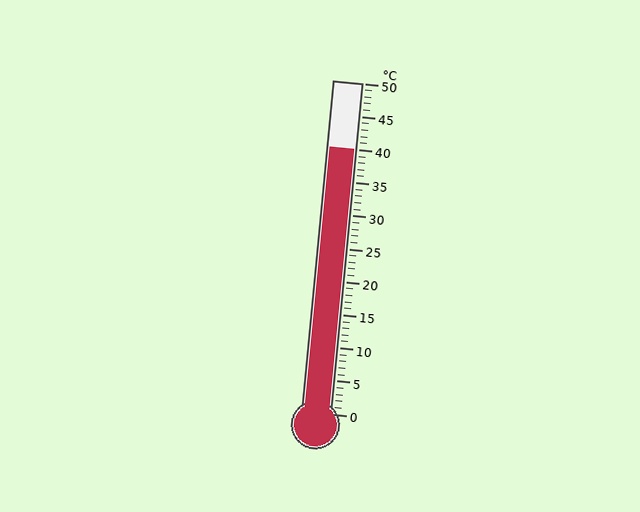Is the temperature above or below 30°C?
The temperature is above 30°C.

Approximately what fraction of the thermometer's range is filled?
The thermometer is filled to approximately 80% of its range.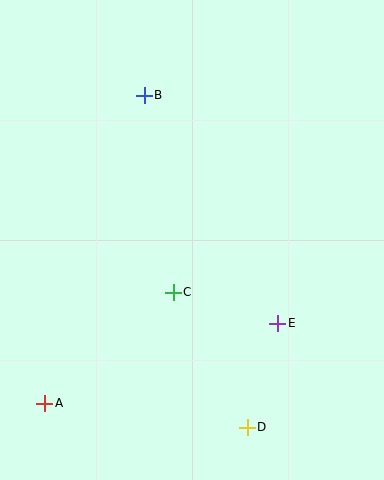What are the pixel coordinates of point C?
Point C is at (173, 292).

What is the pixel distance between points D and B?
The distance between D and B is 348 pixels.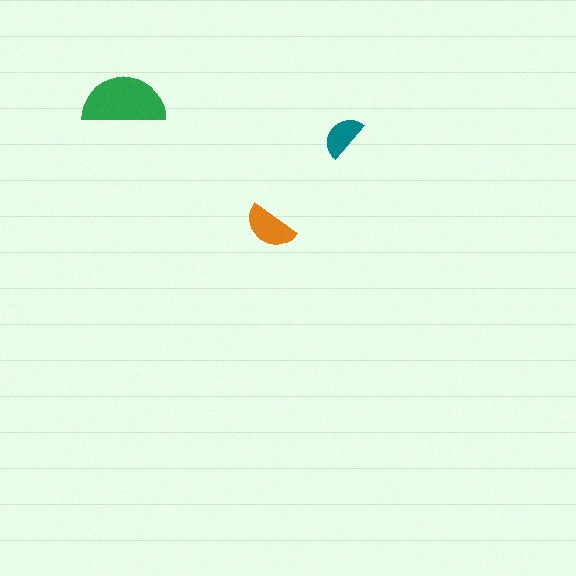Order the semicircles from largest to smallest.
the green one, the orange one, the teal one.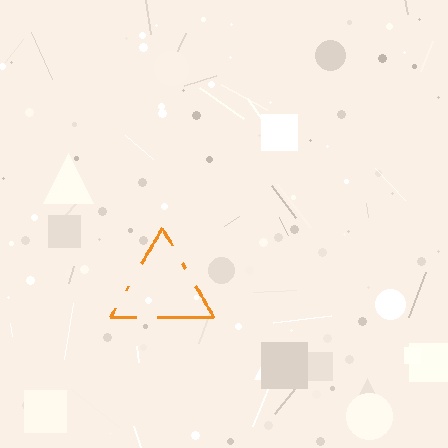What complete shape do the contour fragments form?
The contour fragments form a triangle.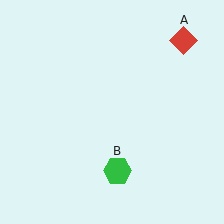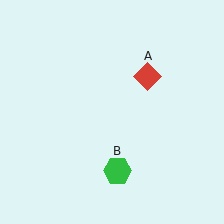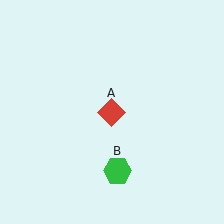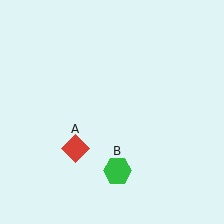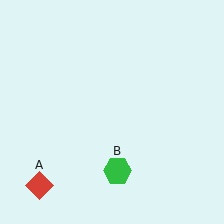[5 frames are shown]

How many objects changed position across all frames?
1 object changed position: red diamond (object A).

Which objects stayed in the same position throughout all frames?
Green hexagon (object B) remained stationary.